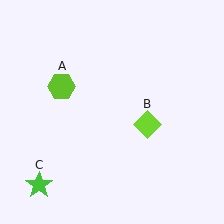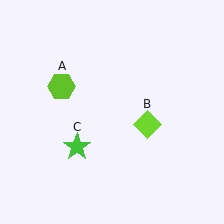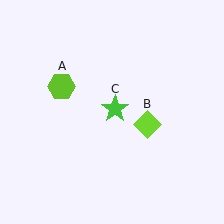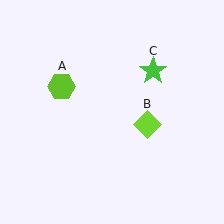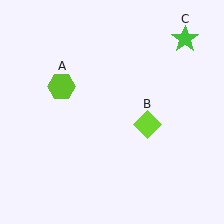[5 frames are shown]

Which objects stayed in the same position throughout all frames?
Lime hexagon (object A) and lime diamond (object B) remained stationary.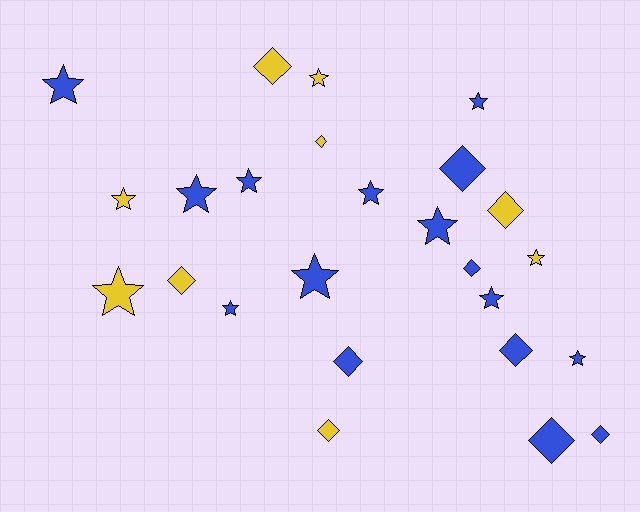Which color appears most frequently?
Blue, with 16 objects.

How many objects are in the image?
There are 25 objects.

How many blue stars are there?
There are 10 blue stars.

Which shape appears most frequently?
Star, with 14 objects.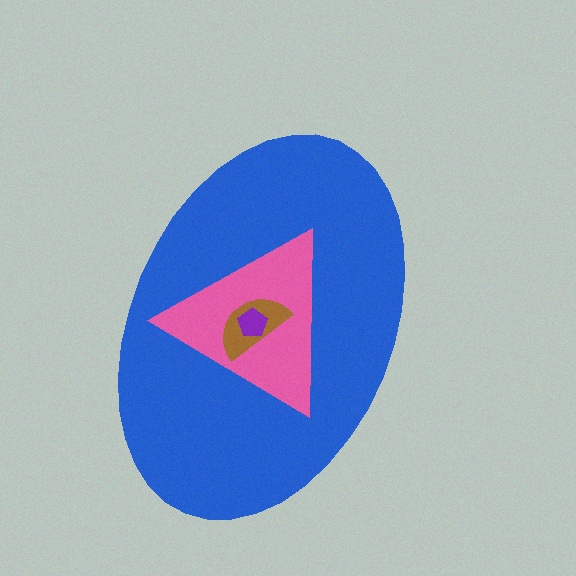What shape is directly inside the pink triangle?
The brown semicircle.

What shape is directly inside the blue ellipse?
The pink triangle.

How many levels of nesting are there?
4.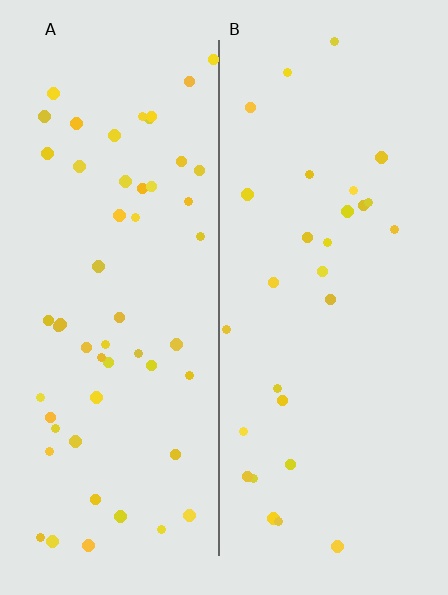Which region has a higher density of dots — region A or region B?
A (the left).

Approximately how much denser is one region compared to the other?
Approximately 1.9× — region A over region B.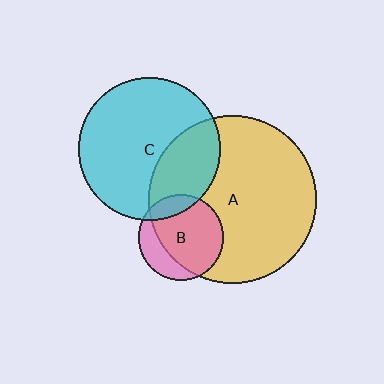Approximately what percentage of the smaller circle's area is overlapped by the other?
Approximately 15%.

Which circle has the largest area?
Circle A (yellow).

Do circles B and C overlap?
Yes.